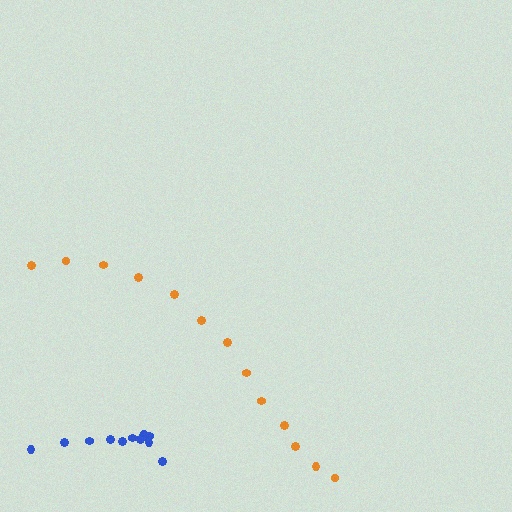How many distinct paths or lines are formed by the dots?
There are 2 distinct paths.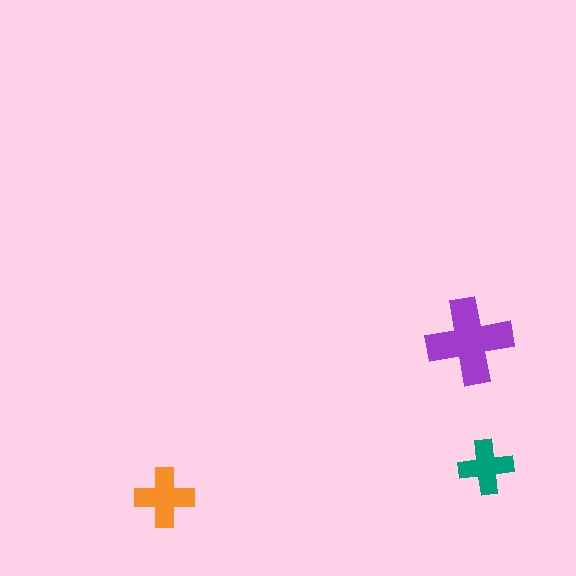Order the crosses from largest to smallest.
the purple one, the orange one, the teal one.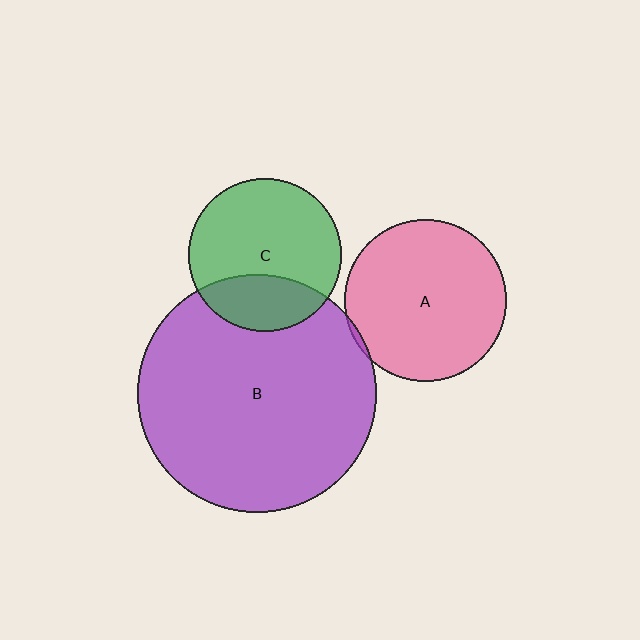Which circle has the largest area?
Circle B (purple).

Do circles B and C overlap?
Yes.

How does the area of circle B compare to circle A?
Approximately 2.2 times.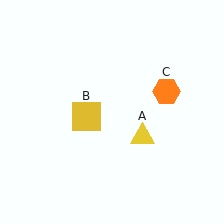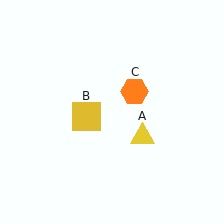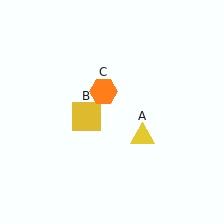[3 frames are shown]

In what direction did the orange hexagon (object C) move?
The orange hexagon (object C) moved left.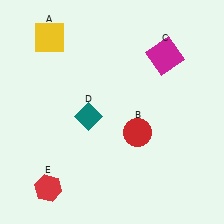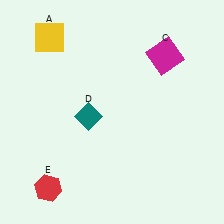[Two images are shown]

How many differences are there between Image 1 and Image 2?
There is 1 difference between the two images.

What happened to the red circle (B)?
The red circle (B) was removed in Image 2. It was in the bottom-right area of Image 1.